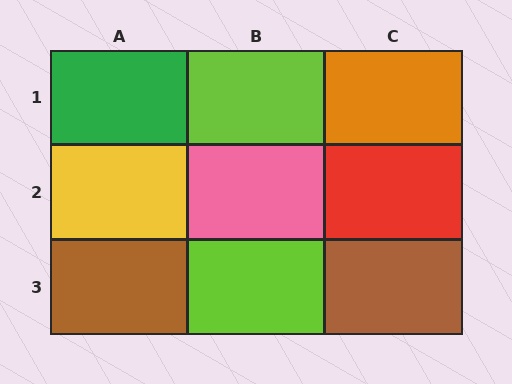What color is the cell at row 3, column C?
Brown.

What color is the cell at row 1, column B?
Lime.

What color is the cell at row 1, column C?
Orange.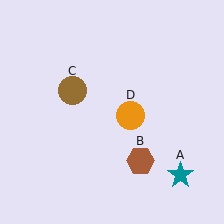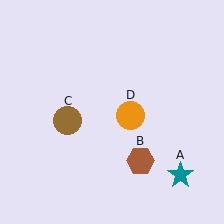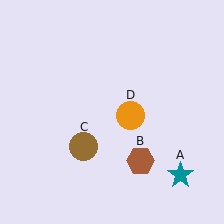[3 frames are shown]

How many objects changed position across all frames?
1 object changed position: brown circle (object C).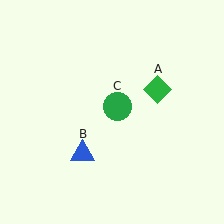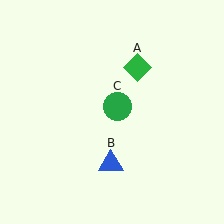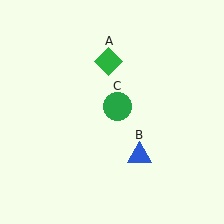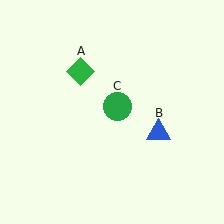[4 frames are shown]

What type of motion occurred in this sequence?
The green diamond (object A), blue triangle (object B) rotated counterclockwise around the center of the scene.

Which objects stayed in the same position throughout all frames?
Green circle (object C) remained stationary.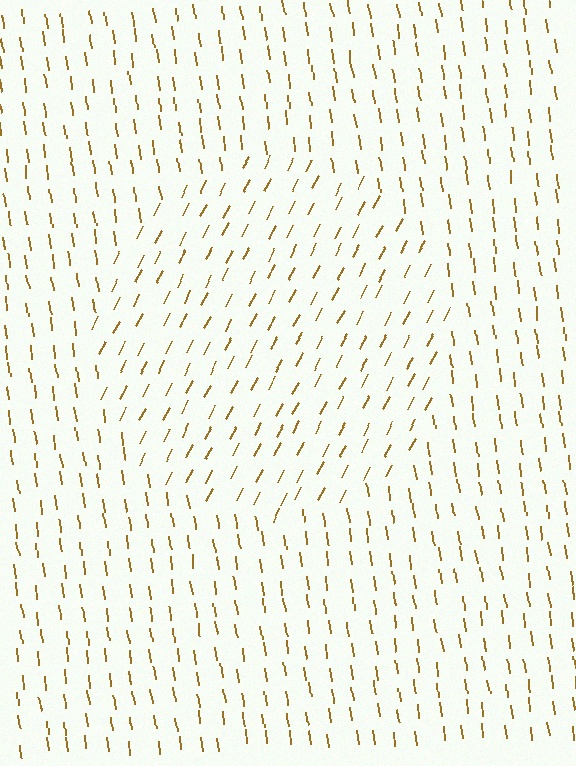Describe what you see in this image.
The image is filled with small brown line segments. A circle region in the image has lines oriented differently from the surrounding lines, creating a visible texture boundary.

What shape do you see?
I see a circle.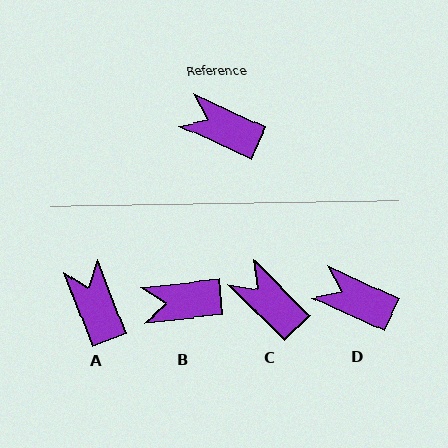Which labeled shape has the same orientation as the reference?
D.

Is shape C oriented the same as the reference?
No, it is off by about 20 degrees.